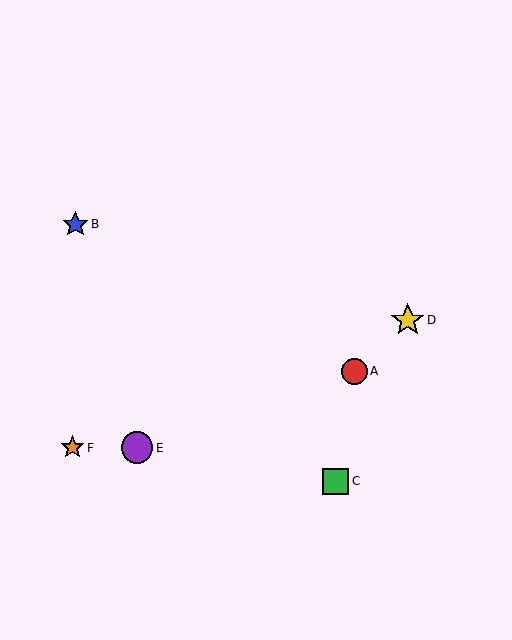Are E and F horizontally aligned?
Yes, both are at y≈448.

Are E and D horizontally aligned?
No, E is at y≈448 and D is at y≈320.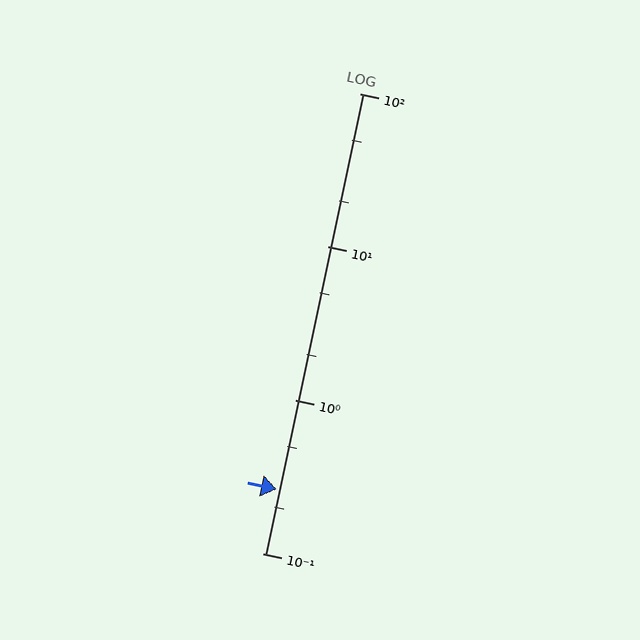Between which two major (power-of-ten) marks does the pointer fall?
The pointer is between 0.1 and 1.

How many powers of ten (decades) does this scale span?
The scale spans 3 decades, from 0.1 to 100.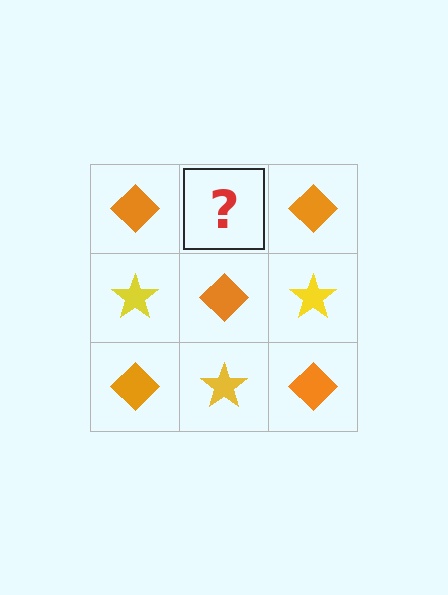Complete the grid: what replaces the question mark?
The question mark should be replaced with a yellow star.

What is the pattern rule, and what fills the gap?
The rule is that it alternates orange diamond and yellow star in a checkerboard pattern. The gap should be filled with a yellow star.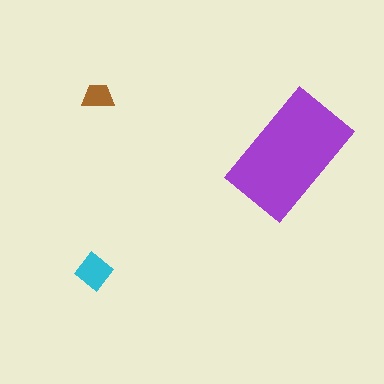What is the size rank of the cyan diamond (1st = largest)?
2nd.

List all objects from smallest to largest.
The brown trapezoid, the cyan diamond, the purple rectangle.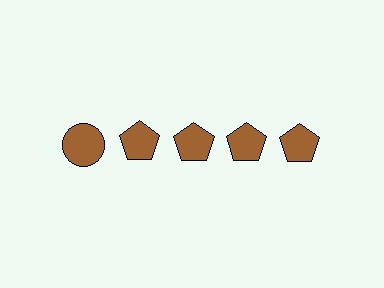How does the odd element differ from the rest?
It has a different shape: circle instead of pentagon.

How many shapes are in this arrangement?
There are 5 shapes arranged in a grid pattern.